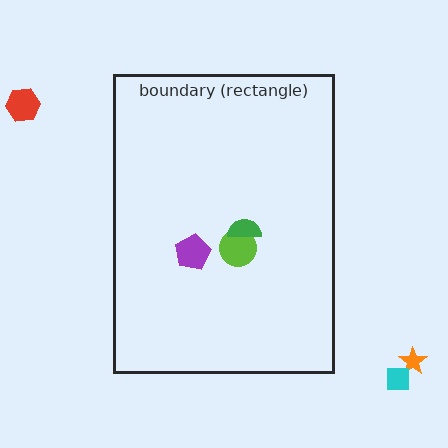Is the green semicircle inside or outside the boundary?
Inside.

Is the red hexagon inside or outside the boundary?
Outside.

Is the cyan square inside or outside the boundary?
Outside.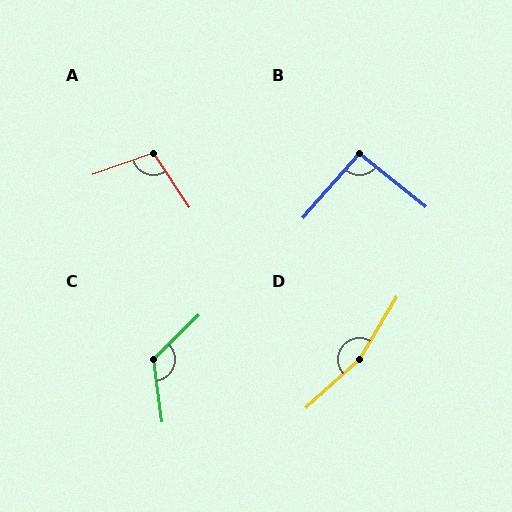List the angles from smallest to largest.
B (92°), A (104°), C (126°), D (163°).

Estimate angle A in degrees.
Approximately 104 degrees.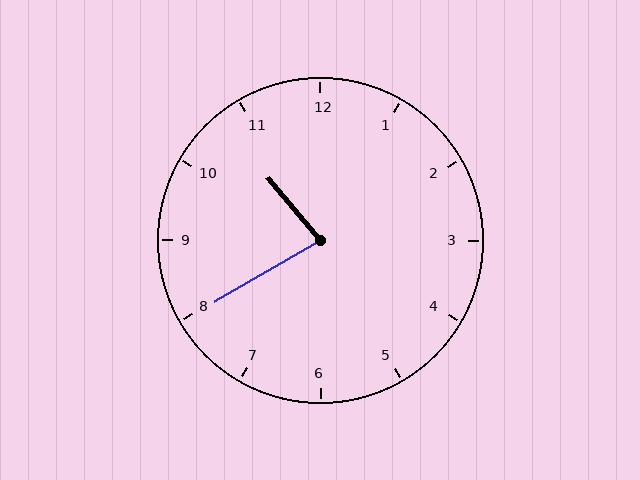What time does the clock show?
10:40.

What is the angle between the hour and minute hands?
Approximately 80 degrees.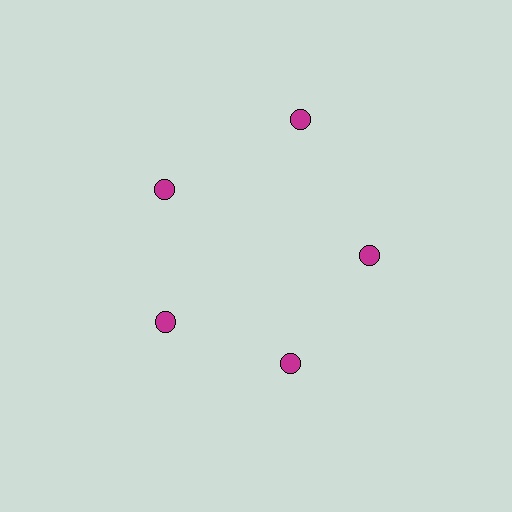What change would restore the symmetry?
The symmetry would be restored by moving it inward, back onto the ring so that all 5 circles sit at equal angles and equal distance from the center.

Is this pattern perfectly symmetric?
No. The 5 magenta circles are arranged in a ring, but one element near the 1 o'clock position is pushed outward from the center, breaking the 5-fold rotational symmetry.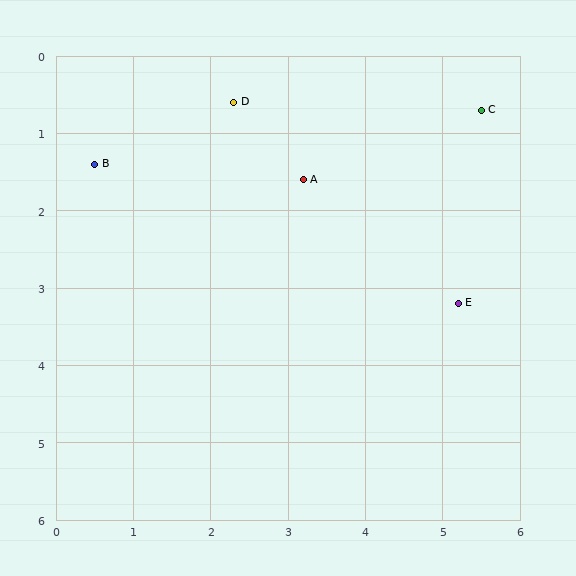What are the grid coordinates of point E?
Point E is at approximately (5.2, 3.2).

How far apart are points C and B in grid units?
Points C and B are about 5.0 grid units apart.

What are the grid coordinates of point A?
Point A is at approximately (3.2, 1.6).